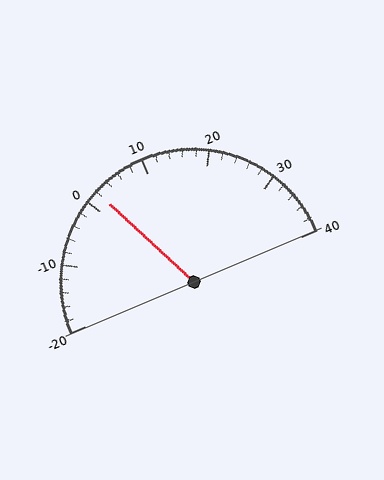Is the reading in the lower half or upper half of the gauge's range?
The reading is in the lower half of the range (-20 to 40).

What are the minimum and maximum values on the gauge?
The gauge ranges from -20 to 40.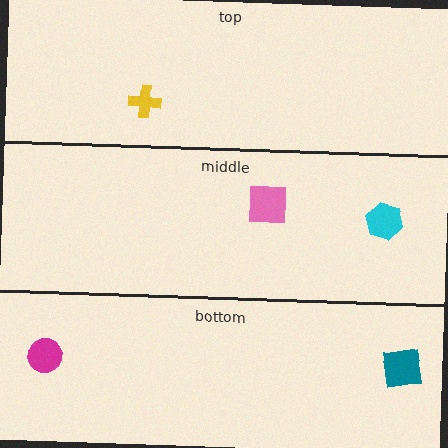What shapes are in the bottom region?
The teal square, the magenta circle.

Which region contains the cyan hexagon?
The middle region.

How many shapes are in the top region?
1.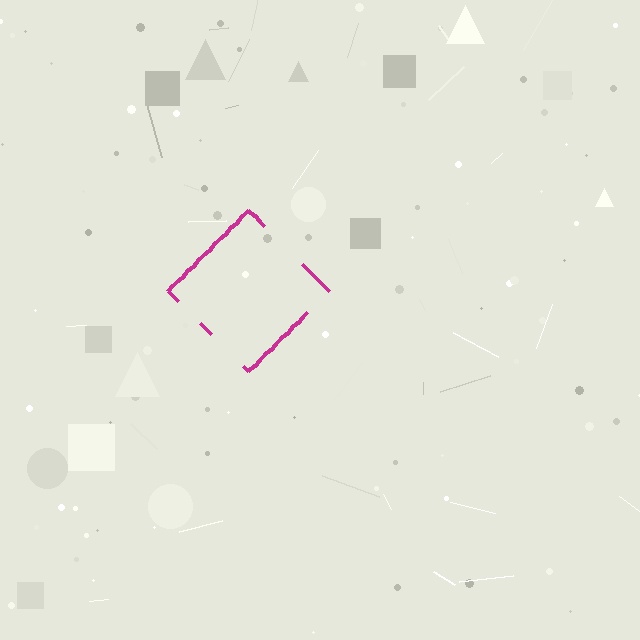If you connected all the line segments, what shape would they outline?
They would outline a diamond.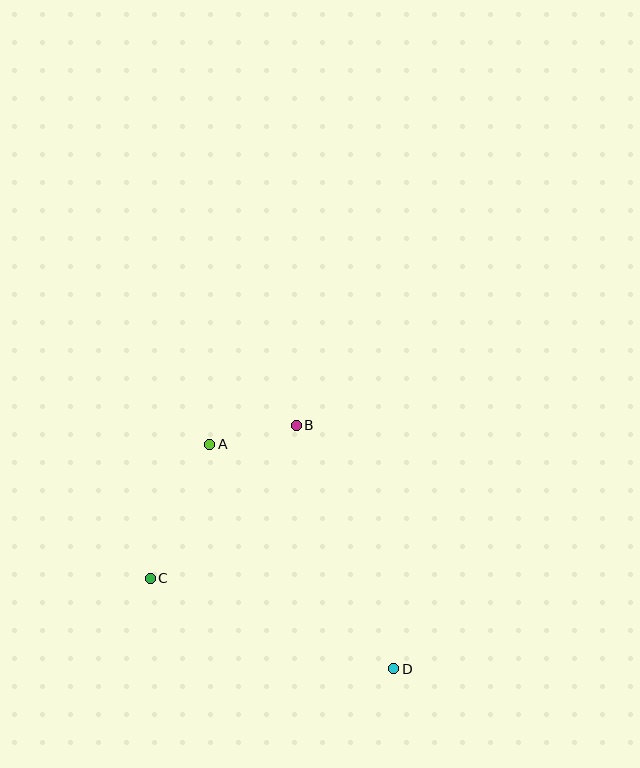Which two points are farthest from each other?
Points A and D are farthest from each other.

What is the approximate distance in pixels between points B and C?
The distance between B and C is approximately 211 pixels.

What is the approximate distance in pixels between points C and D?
The distance between C and D is approximately 260 pixels.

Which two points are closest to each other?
Points A and B are closest to each other.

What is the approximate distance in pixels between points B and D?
The distance between B and D is approximately 262 pixels.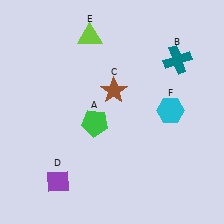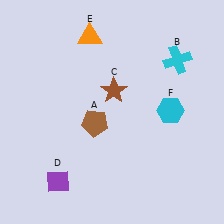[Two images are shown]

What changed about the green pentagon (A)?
In Image 1, A is green. In Image 2, it changed to brown.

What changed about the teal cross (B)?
In Image 1, B is teal. In Image 2, it changed to cyan.